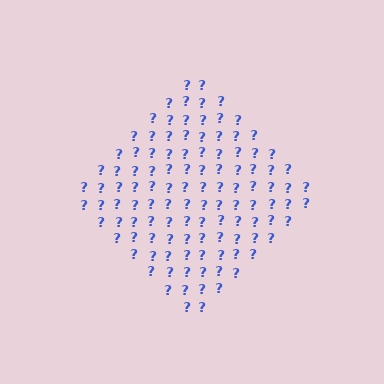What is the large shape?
The large shape is a diamond.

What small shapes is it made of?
It is made of small question marks.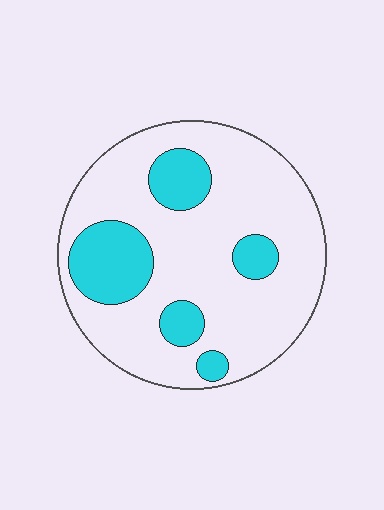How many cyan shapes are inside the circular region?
5.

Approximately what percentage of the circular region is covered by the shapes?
Approximately 25%.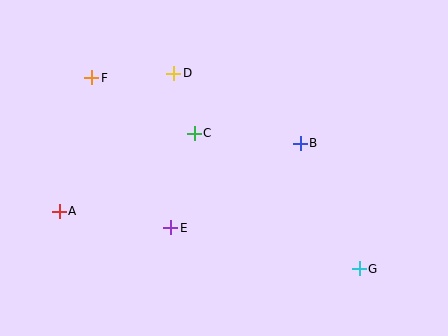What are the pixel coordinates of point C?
Point C is at (194, 133).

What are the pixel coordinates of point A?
Point A is at (59, 211).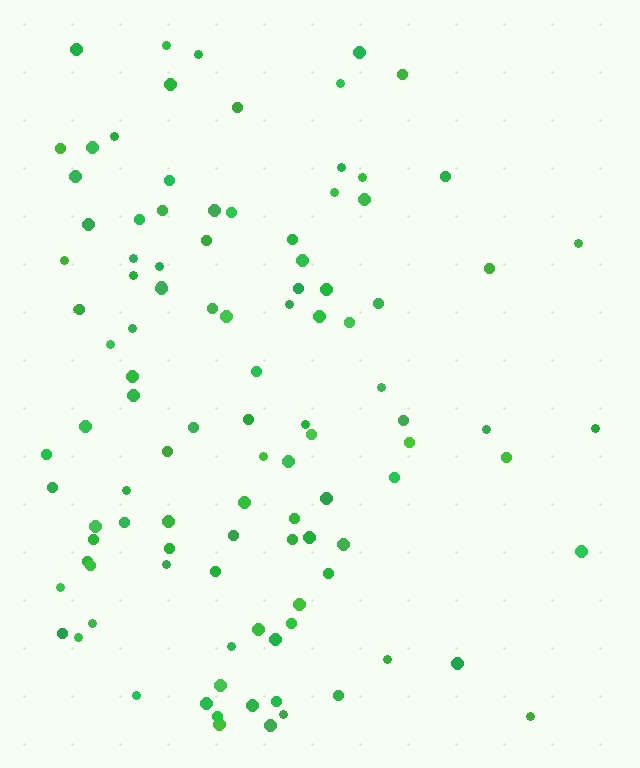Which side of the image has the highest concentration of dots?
The left.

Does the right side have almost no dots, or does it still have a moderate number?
Still a moderate number, just noticeably fewer than the left.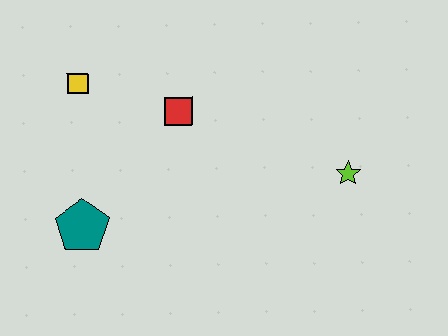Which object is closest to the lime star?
The red square is closest to the lime star.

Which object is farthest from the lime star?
The yellow square is farthest from the lime star.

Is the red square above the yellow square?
No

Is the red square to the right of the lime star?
No